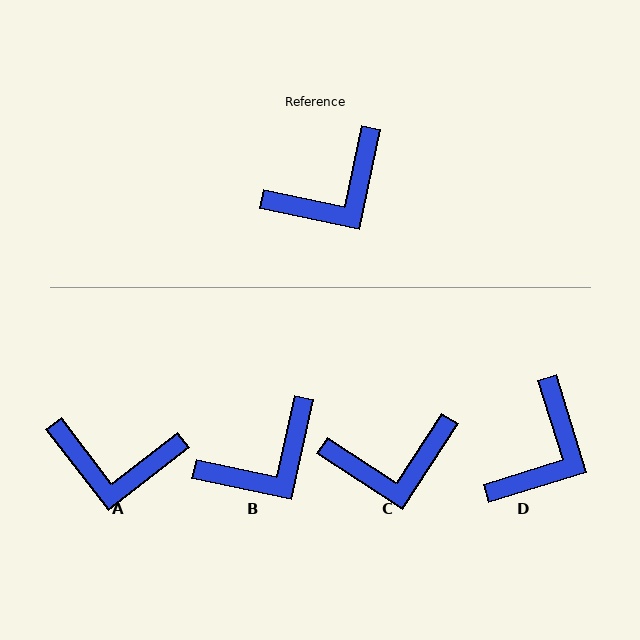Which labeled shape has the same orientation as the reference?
B.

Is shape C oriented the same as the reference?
No, it is off by about 21 degrees.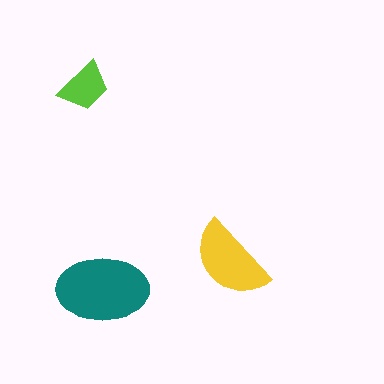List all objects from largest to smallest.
The teal ellipse, the yellow semicircle, the lime trapezoid.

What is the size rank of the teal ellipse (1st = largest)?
1st.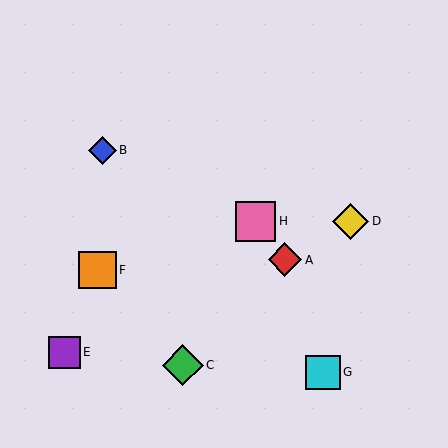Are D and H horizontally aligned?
Yes, both are at y≈221.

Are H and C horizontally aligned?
No, H is at y≈221 and C is at y≈365.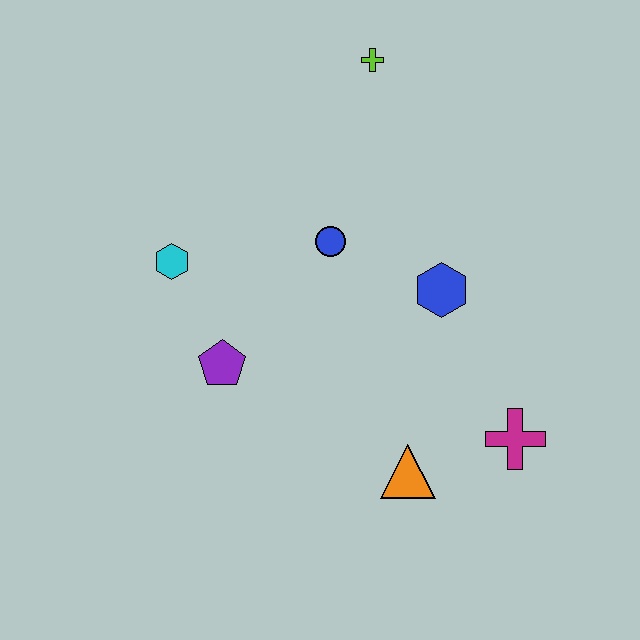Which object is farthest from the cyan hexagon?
The magenta cross is farthest from the cyan hexagon.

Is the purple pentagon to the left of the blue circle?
Yes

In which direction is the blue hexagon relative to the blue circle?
The blue hexagon is to the right of the blue circle.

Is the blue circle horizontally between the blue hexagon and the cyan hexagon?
Yes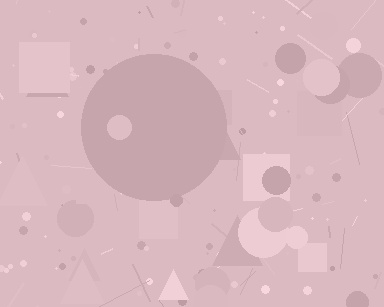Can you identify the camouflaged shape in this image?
The camouflaged shape is a circle.